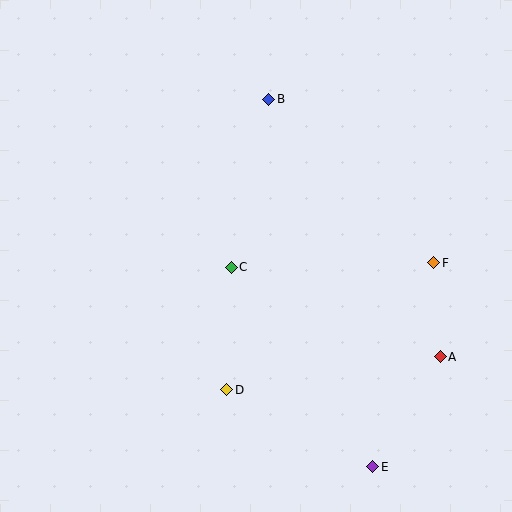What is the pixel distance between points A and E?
The distance between A and E is 129 pixels.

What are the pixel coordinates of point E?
Point E is at (373, 467).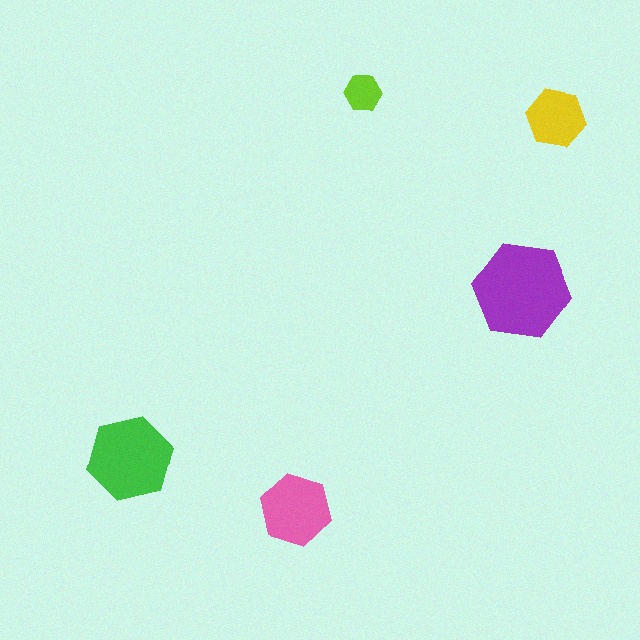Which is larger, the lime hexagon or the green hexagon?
The green one.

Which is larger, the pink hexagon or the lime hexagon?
The pink one.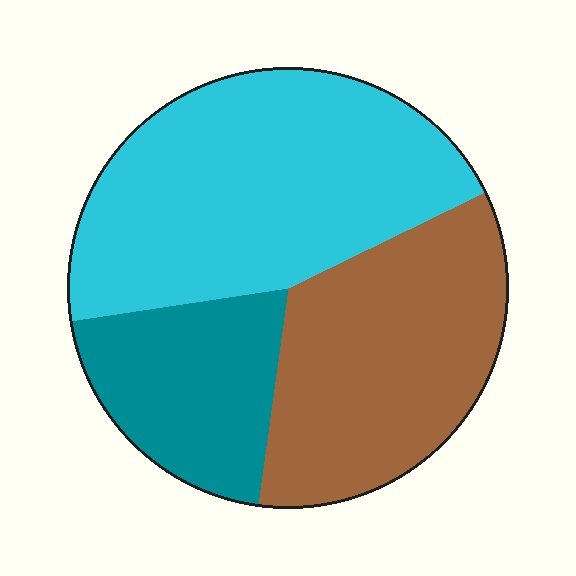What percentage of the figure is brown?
Brown covers about 35% of the figure.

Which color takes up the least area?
Teal, at roughly 20%.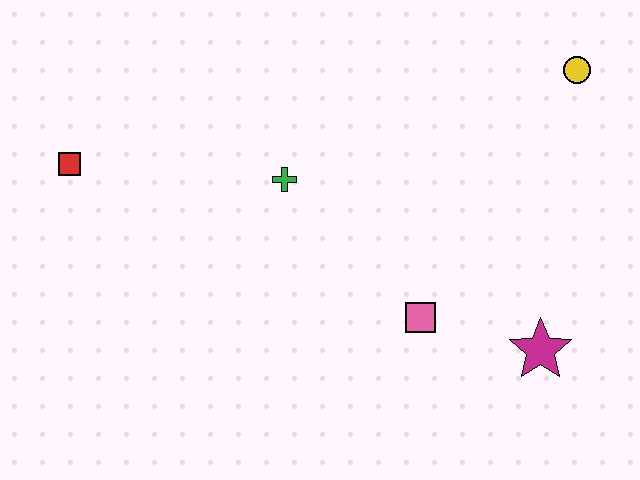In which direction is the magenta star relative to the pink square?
The magenta star is to the right of the pink square.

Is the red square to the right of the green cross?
No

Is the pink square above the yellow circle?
No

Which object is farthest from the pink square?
The red square is farthest from the pink square.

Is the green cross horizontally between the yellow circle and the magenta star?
No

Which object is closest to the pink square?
The magenta star is closest to the pink square.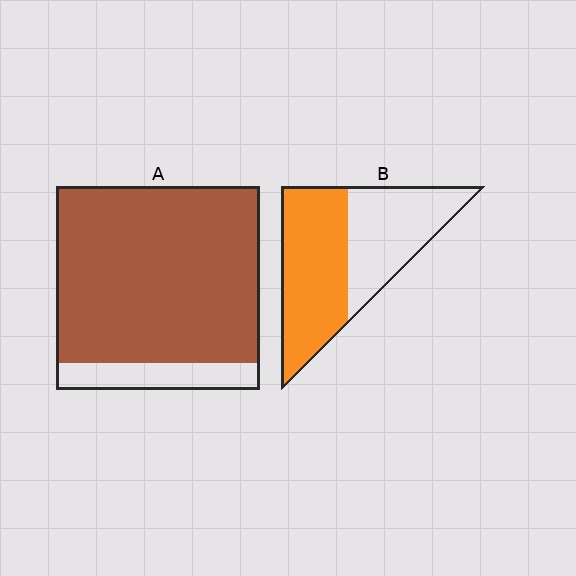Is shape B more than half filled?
Yes.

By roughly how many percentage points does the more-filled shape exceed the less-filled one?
By roughly 30 percentage points (A over B).